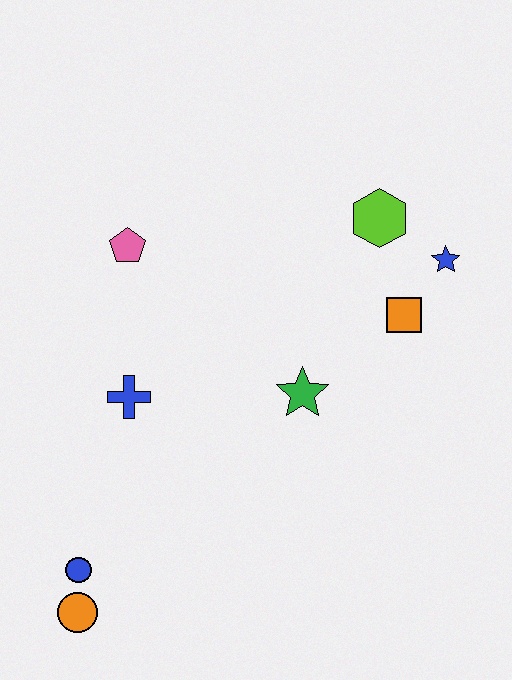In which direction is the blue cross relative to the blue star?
The blue cross is to the left of the blue star.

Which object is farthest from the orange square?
The orange circle is farthest from the orange square.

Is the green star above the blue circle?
Yes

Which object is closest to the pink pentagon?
The blue cross is closest to the pink pentagon.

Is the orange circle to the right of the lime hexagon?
No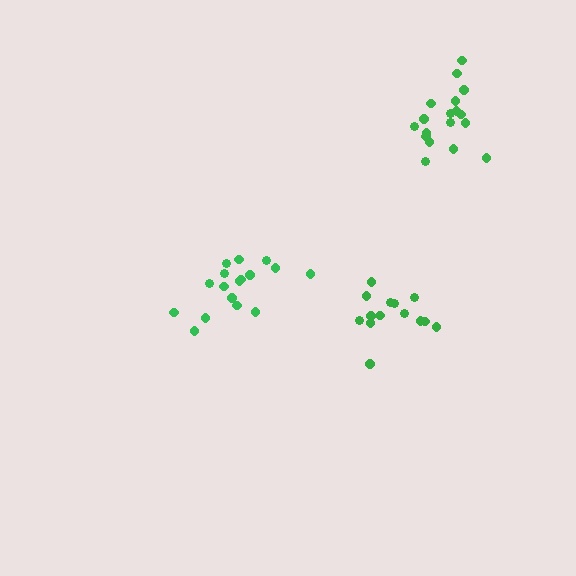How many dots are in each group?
Group 1: 14 dots, Group 2: 17 dots, Group 3: 18 dots (49 total).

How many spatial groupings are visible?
There are 3 spatial groupings.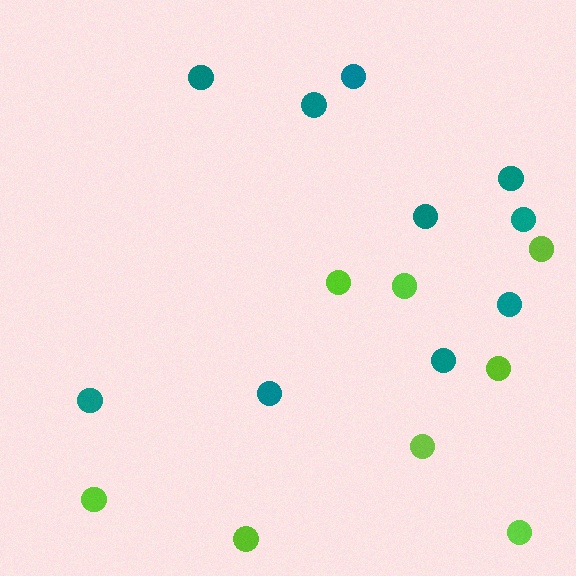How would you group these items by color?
There are 2 groups: one group of teal circles (10) and one group of lime circles (8).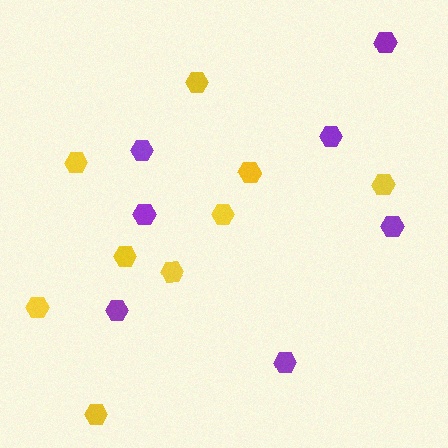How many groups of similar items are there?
There are 2 groups: one group of purple hexagons (7) and one group of yellow hexagons (9).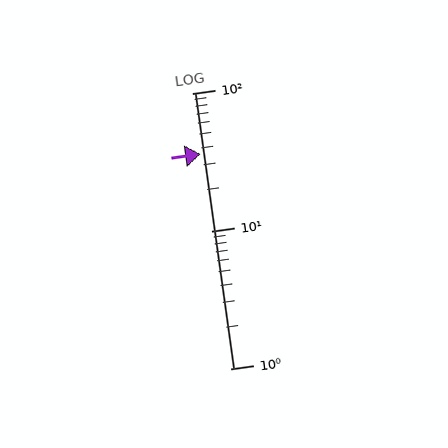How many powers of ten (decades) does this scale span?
The scale spans 2 decades, from 1 to 100.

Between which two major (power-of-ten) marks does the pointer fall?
The pointer is between 10 and 100.